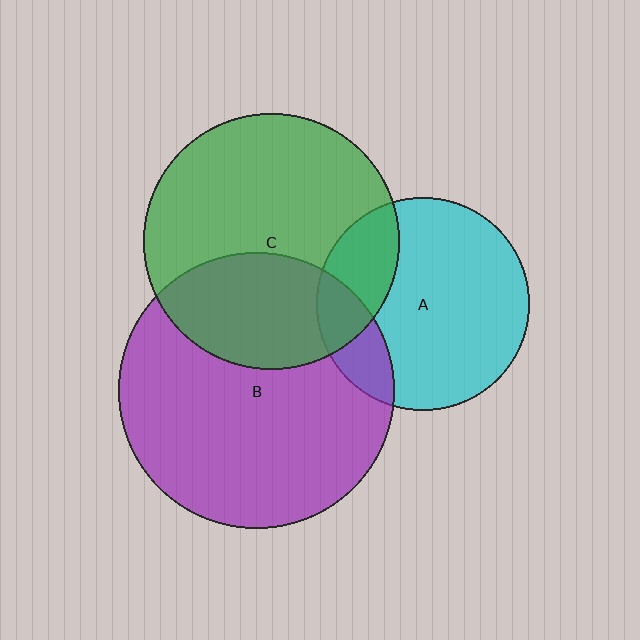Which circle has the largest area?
Circle B (purple).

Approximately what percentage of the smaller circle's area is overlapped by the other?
Approximately 25%.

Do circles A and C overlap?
Yes.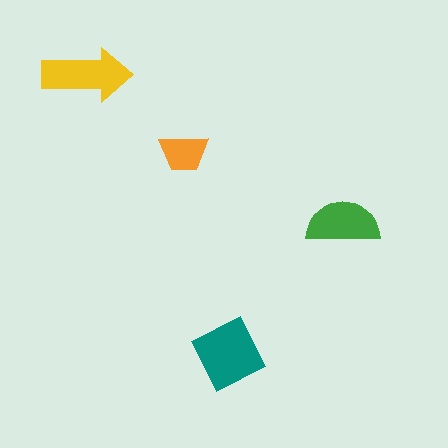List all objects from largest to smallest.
The teal square, the yellow arrow, the green semicircle, the orange trapezoid.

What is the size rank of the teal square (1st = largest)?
1st.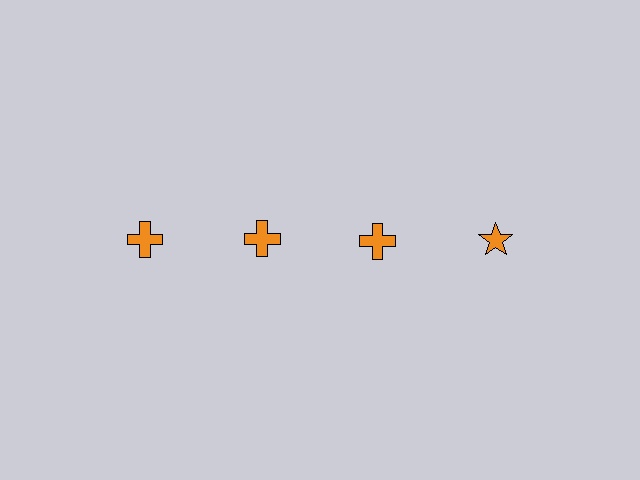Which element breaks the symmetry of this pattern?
The orange star in the top row, second from right column breaks the symmetry. All other shapes are orange crosses.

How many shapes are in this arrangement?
There are 4 shapes arranged in a grid pattern.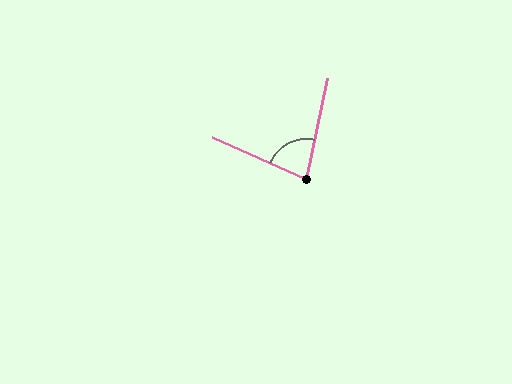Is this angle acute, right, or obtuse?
It is acute.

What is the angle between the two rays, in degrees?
Approximately 78 degrees.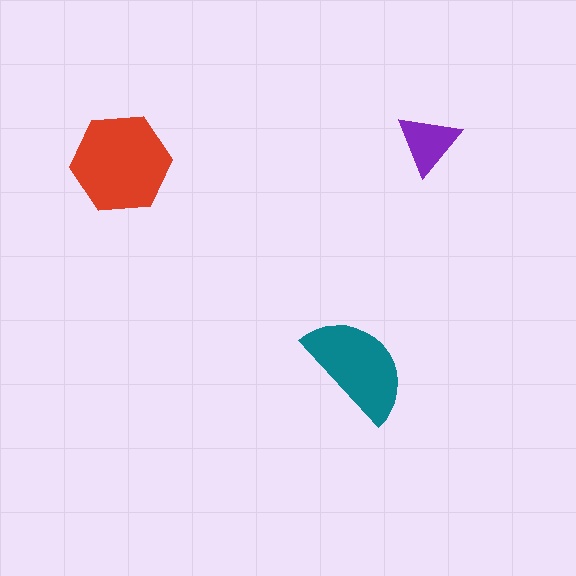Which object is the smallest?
The purple triangle.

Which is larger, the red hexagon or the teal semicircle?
The red hexagon.